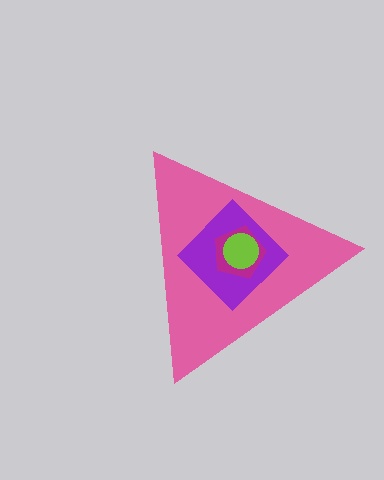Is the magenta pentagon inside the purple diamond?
Yes.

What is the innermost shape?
The lime circle.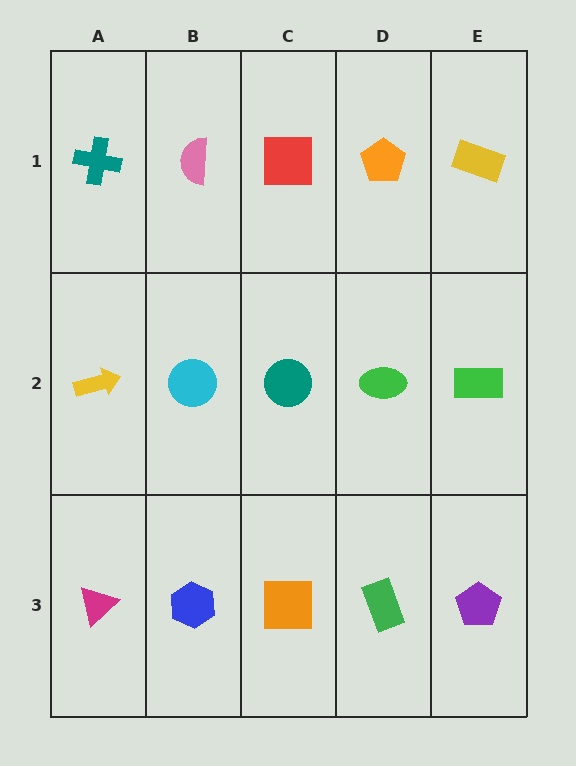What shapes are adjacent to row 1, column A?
A yellow arrow (row 2, column A), a pink semicircle (row 1, column B).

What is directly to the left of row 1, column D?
A red square.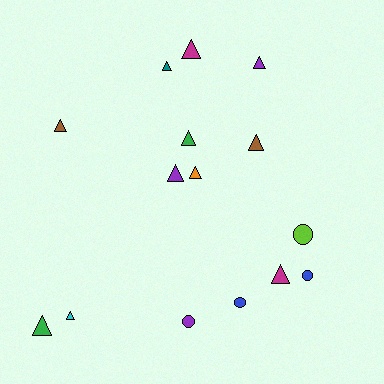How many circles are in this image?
There are 4 circles.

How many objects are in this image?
There are 15 objects.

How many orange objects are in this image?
There is 1 orange object.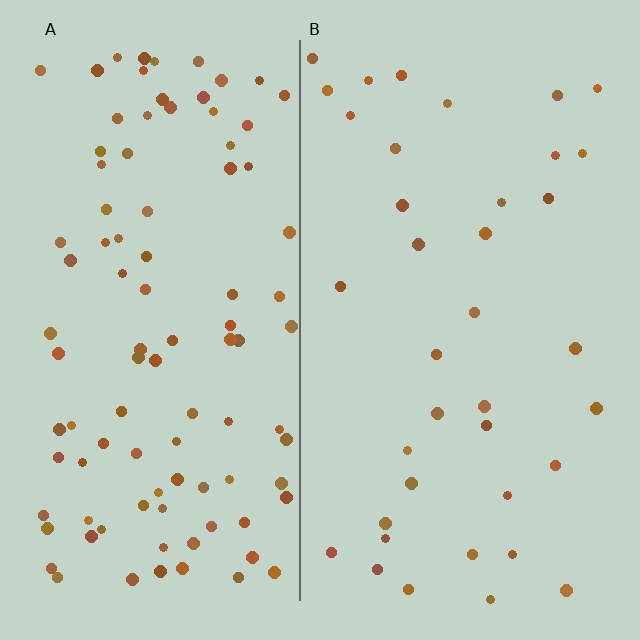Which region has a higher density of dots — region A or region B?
A (the left).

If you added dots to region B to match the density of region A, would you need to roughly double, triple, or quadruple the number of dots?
Approximately triple.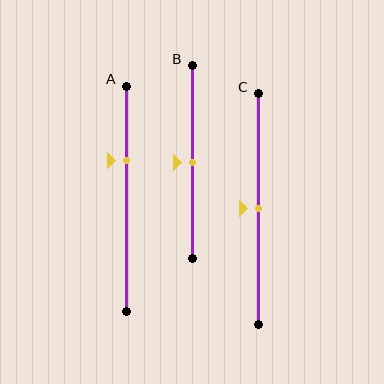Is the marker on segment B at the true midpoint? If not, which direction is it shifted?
Yes, the marker on segment B is at the true midpoint.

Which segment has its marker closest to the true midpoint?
Segment B has its marker closest to the true midpoint.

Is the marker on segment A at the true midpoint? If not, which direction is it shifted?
No, the marker on segment A is shifted upward by about 17% of the segment length.